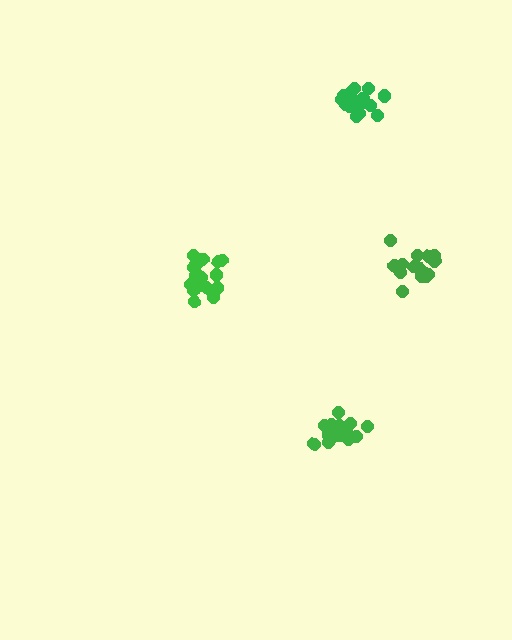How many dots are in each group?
Group 1: 19 dots, Group 2: 21 dots, Group 3: 16 dots, Group 4: 21 dots (77 total).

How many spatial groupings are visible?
There are 4 spatial groupings.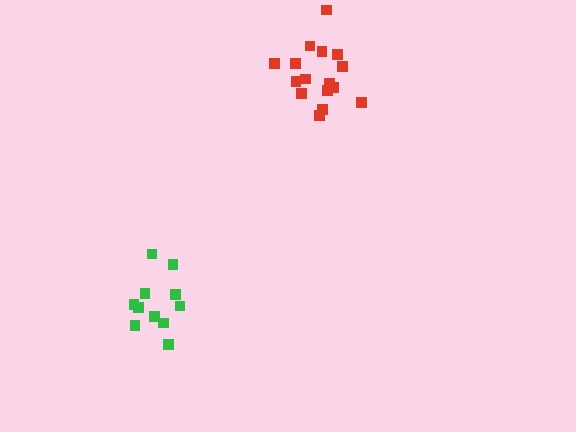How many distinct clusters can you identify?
There are 2 distinct clusters.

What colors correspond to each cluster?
The clusters are colored: green, red.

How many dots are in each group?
Group 1: 11 dots, Group 2: 16 dots (27 total).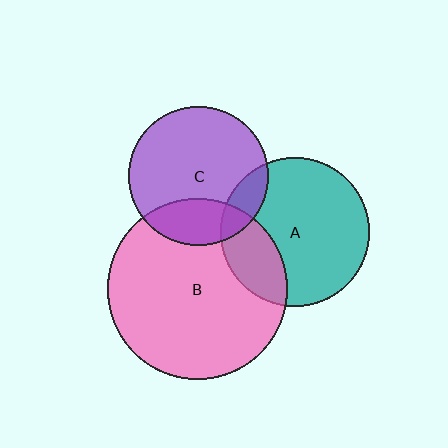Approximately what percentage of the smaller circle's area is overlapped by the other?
Approximately 25%.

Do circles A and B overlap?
Yes.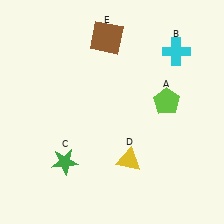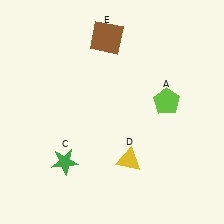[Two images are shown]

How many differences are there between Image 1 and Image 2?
There is 1 difference between the two images.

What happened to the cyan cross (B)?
The cyan cross (B) was removed in Image 2. It was in the top-right area of Image 1.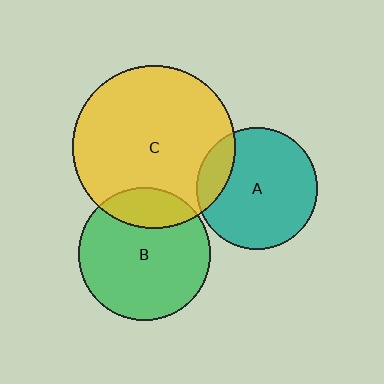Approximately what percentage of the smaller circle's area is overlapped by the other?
Approximately 15%.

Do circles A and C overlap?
Yes.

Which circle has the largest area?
Circle C (yellow).